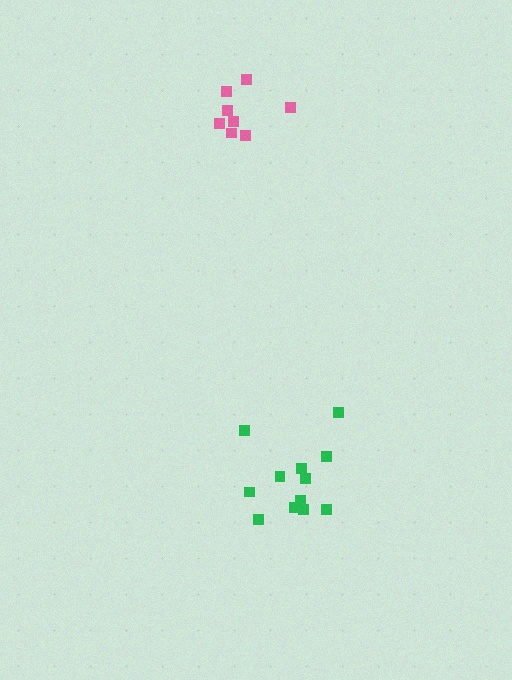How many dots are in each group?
Group 1: 8 dots, Group 2: 12 dots (20 total).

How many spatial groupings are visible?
There are 2 spatial groupings.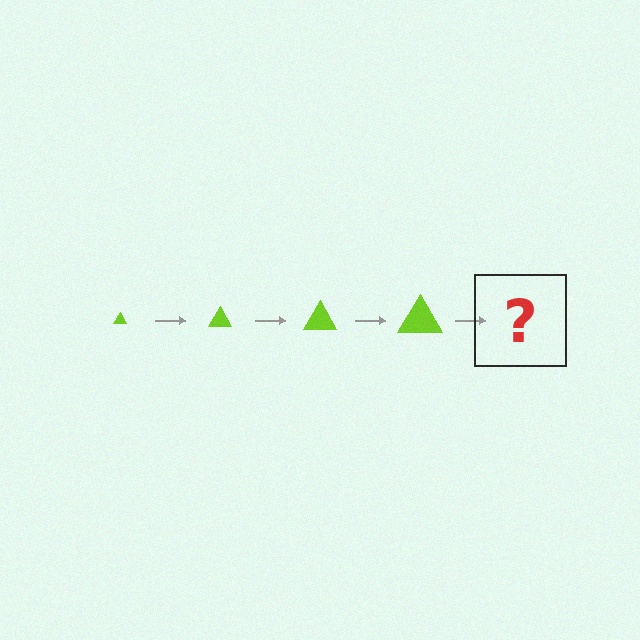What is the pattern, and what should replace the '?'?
The pattern is that the triangle gets progressively larger each step. The '?' should be a lime triangle, larger than the previous one.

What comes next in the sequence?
The next element should be a lime triangle, larger than the previous one.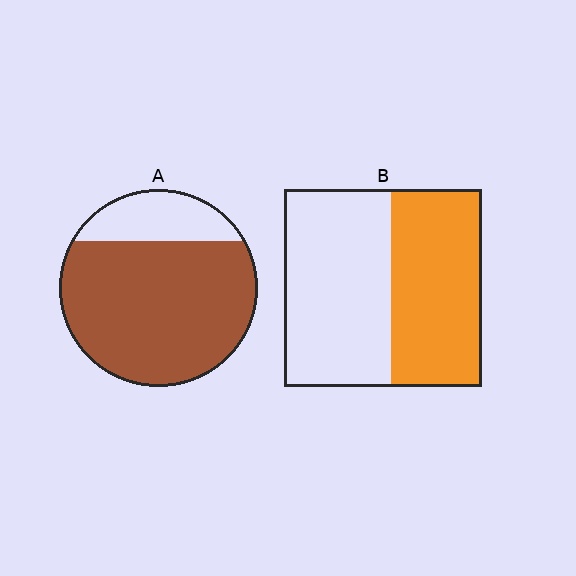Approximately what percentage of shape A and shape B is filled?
A is approximately 80% and B is approximately 45%.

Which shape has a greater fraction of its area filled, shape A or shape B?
Shape A.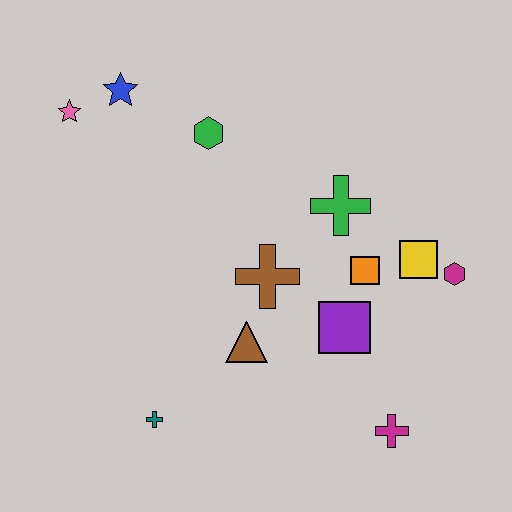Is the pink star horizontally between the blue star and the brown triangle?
No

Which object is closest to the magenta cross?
The purple square is closest to the magenta cross.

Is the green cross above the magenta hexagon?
Yes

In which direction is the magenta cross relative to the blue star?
The magenta cross is below the blue star.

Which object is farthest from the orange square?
The pink star is farthest from the orange square.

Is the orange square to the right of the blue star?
Yes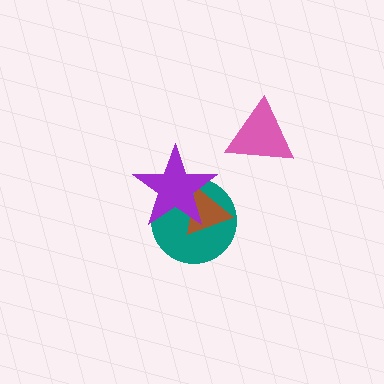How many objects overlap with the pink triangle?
0 objects overlap with the pink triangle.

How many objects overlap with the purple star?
2 objects overlap with the purple star.